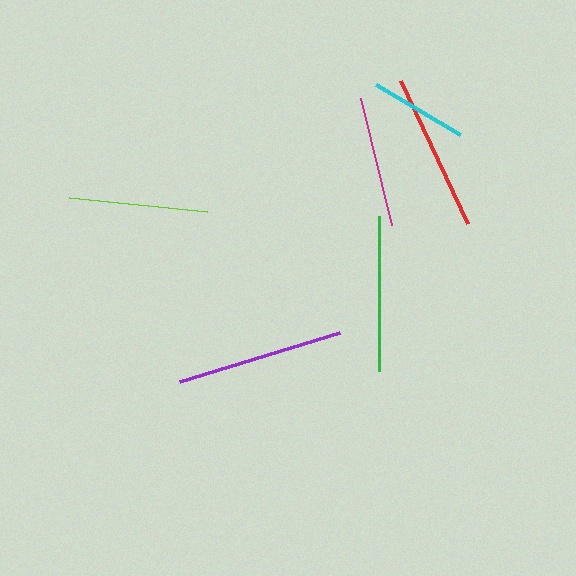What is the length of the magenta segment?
The magenta segment is approximately 131 pixels long.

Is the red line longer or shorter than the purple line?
The purple line is longer than the red line.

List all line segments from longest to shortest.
From longest to shortest: purple, red, green, lime, magenta, cyan.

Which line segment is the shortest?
The cyan line is the shortest at approximately 98 pixels.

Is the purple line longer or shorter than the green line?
The purple line is longer than the green line.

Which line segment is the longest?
The purple line is the longest at approximately 167 pixels.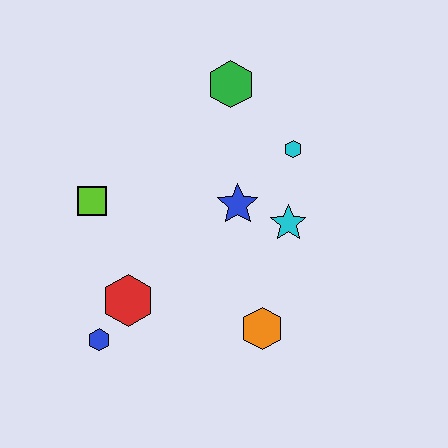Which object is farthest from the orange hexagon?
The green hexagon is farthest from the orange hexagon.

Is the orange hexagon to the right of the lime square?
Yes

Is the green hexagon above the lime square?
Yes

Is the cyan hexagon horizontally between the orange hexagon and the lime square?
No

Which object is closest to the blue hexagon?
The red hexagon is closest to the blue hexagon.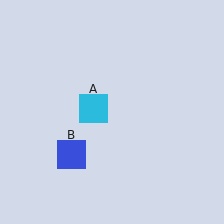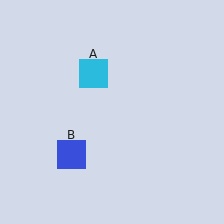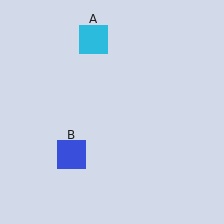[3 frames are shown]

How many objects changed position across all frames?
1 object changed position: cyan square (object A).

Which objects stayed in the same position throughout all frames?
Blue square (object B) remained stationary.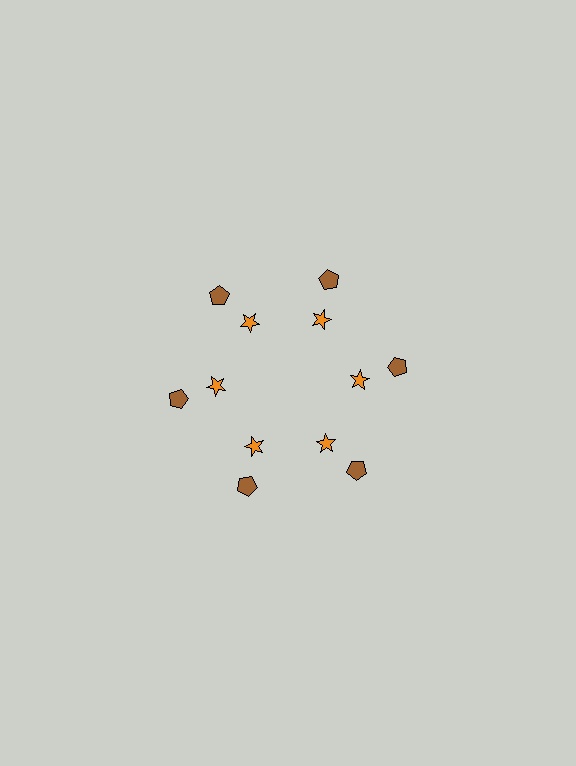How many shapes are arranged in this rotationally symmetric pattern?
There are 12 shapes, arranged in 6 groups of 2.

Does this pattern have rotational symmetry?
Yes, this pattern has 6-fold rotational symmetry. It looks the same after rotating 60 degrees around the center.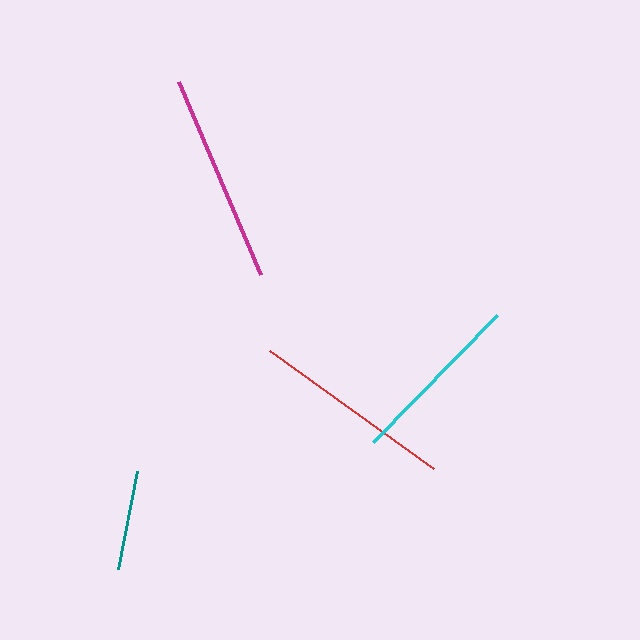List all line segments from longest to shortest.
From longest to shortest: magenta, red, cyan, teal.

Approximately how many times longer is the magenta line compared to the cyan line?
The magenta line is approximately 1.2 times the length of the cyan line.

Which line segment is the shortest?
The teal line is the shortest at approximately 99 pixels.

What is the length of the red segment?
The red segment is approximately 202 pixels long.